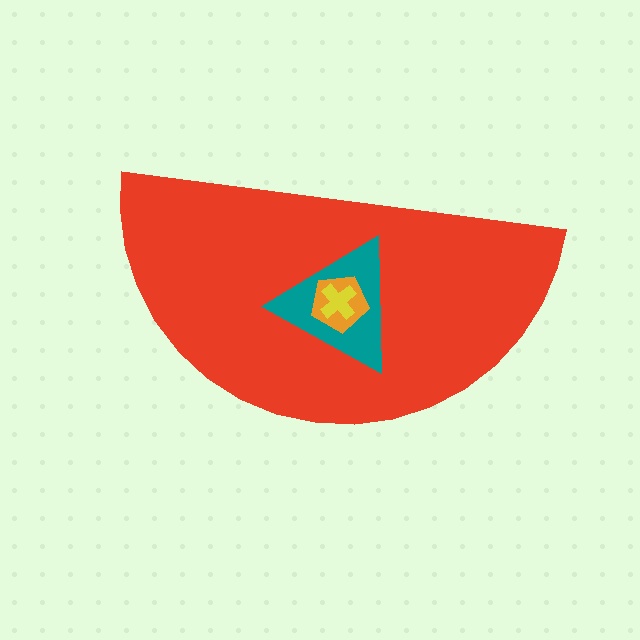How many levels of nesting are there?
4.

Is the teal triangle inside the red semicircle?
Yes.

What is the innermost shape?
The yellow cross.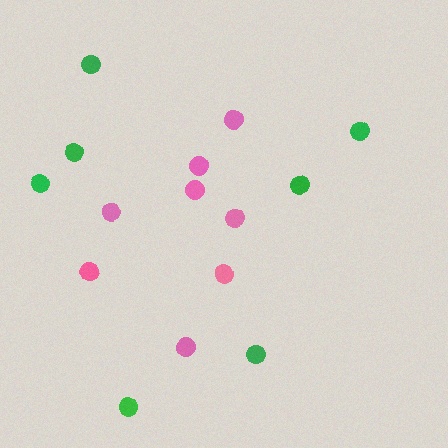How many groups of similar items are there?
There are 2 groups: one group of green circles (7) and one group of pink circles (8).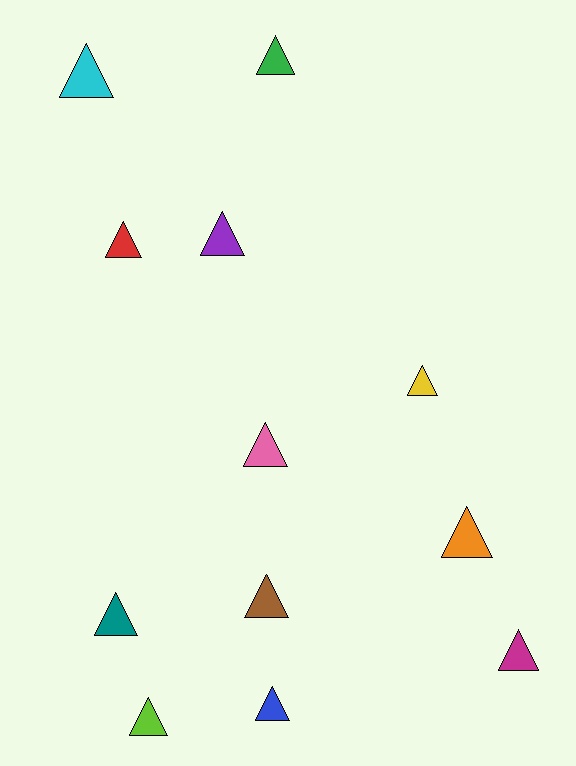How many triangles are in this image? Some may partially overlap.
There are 12 triangles.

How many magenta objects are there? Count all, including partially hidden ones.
There is 1 magenta object.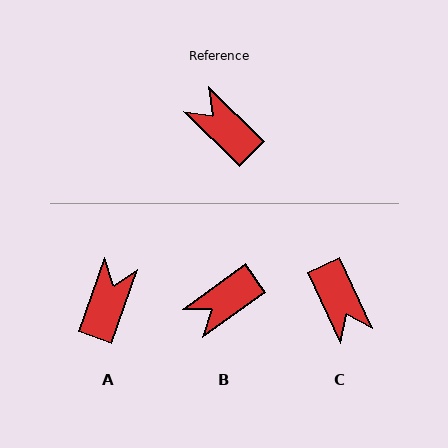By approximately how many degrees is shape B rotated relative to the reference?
Approximately 80 degrees counter-clockwise.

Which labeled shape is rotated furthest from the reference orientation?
C, about 160 degrees away.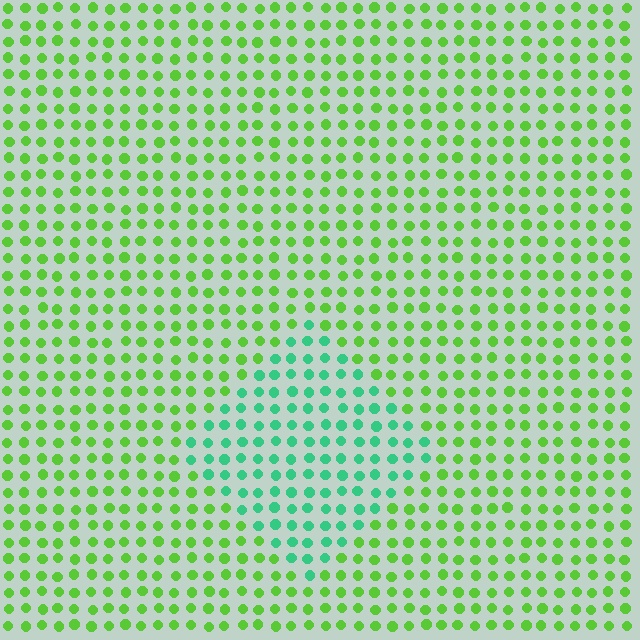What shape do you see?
I see a diamond.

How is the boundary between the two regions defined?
The boundary is defined purely by a slight shift in hue (about 46 degrees). Spacing, size, and orientation are identical on both sides.